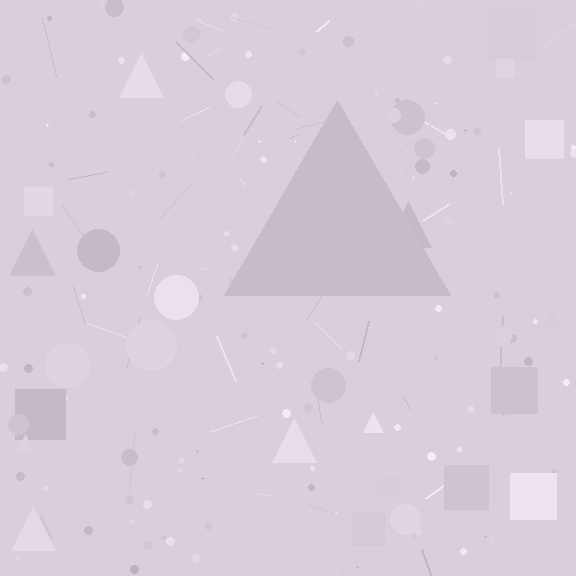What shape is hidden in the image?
A triangle is hidden in the image.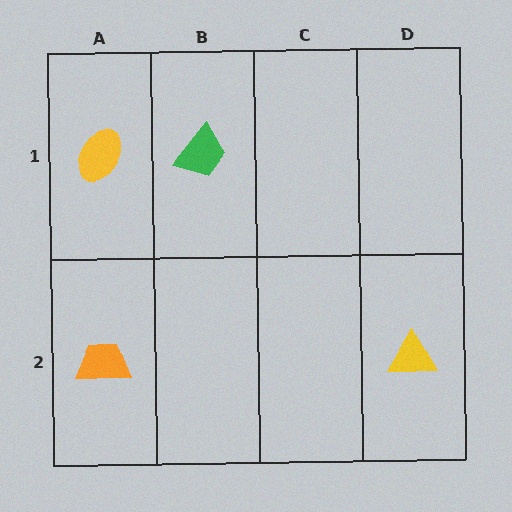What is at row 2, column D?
A yellow triangle.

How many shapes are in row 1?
2 shapes.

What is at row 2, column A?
An orange trapezoid.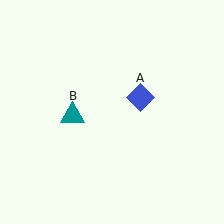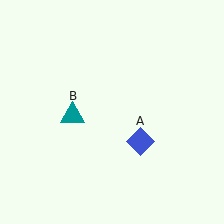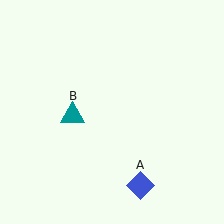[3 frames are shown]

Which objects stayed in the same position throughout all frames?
Teal triangle (object B) remained stationary.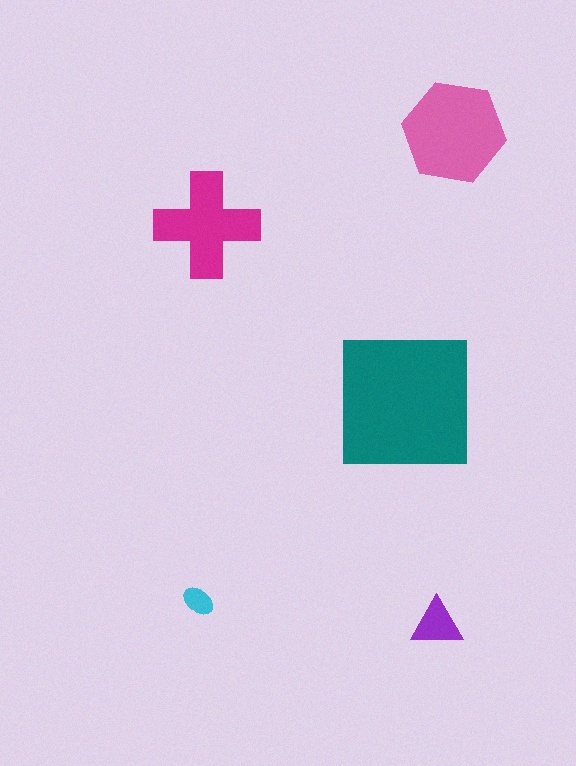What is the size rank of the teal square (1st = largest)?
1st.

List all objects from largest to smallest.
The teal square, the pink hexagon, the magenta cross, the purple triangle, the cyan ellipse.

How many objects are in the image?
There are 5 objects in the image.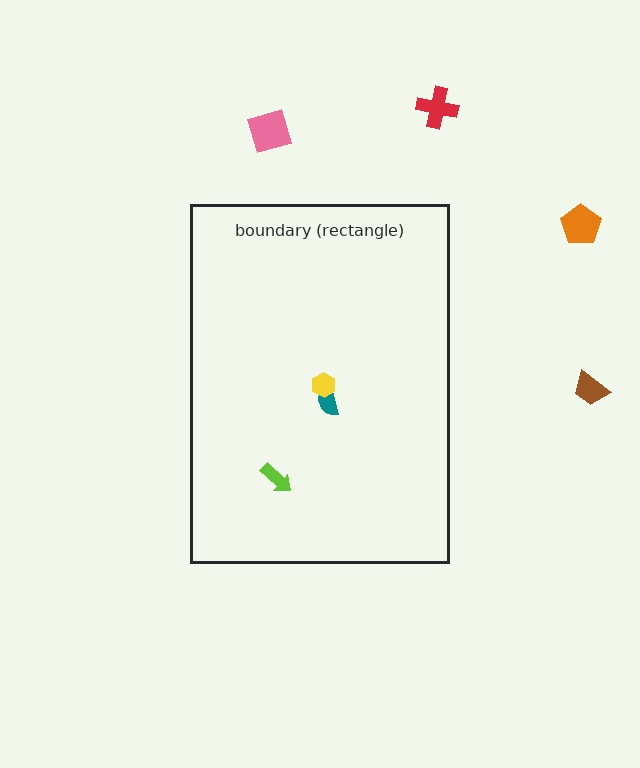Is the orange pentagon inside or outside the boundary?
Outside.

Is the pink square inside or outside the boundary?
Outside.